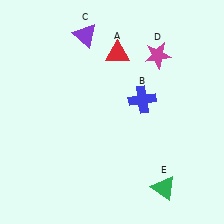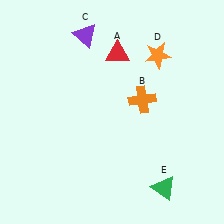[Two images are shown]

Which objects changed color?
B changed from blue to orange. D changed from magenta to orange.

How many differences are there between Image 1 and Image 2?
There are 2 differences between the two images.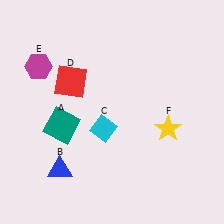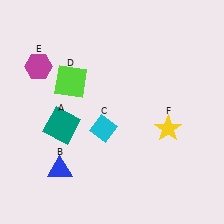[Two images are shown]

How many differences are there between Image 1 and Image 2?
There is 1 difference between the two images.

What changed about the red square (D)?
In Image 1, D is red. In Image 2, it changed to lime.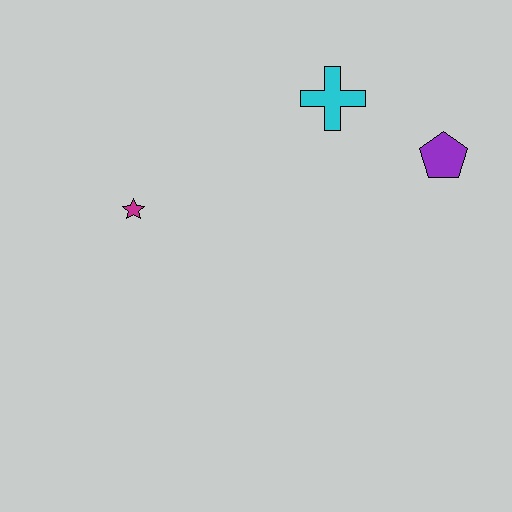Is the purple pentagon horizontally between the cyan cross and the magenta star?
No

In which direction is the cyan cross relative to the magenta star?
The cyan cross is to the right of the magenta star.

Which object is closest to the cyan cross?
The purple pentagon is closest to the cyan cross.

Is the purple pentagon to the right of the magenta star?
Yes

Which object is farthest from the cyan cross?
The magenta star is farthest from the cyan cross.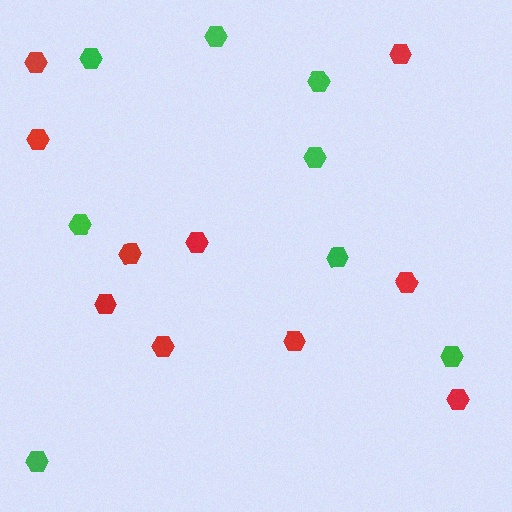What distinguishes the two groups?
There are 2 groups: one group of red hexagons (10) and one group of green hexagons (8).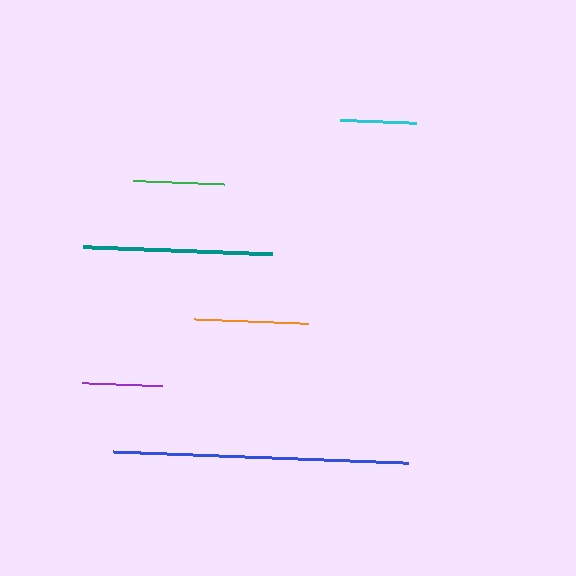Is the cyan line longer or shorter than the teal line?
The teal line is longer than the cyan line.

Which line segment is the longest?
The blue line is the longest at approximately 296 pixels.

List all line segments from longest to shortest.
From longest to shortest: blue, teal, orange, green, purple, cyan.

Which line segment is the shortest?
The cyan line is the shortest at approximately 75 pixels.